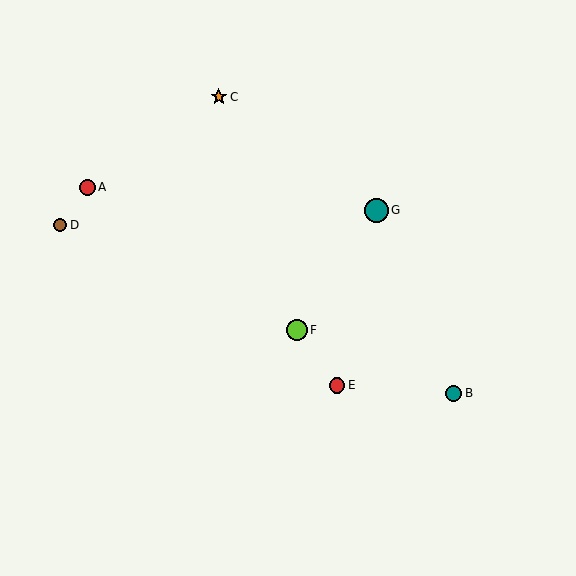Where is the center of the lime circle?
The center of the lime circle is at (297, 330).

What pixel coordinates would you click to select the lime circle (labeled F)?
Click at (297, 330) to select the lime circle F.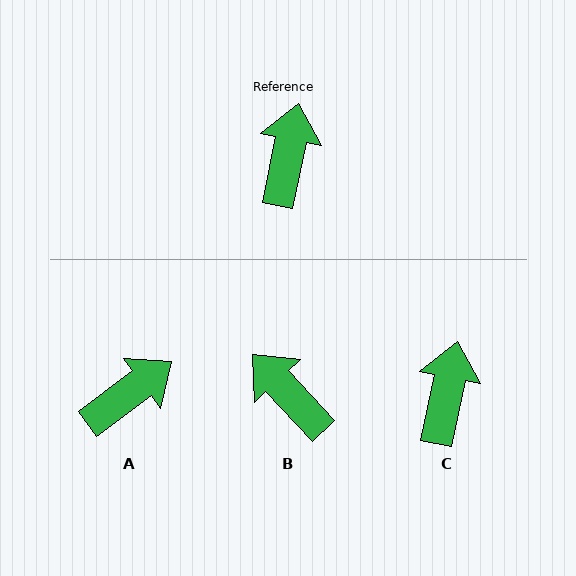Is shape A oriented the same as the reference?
No, it is off by about 42 degrees.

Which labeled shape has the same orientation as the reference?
C.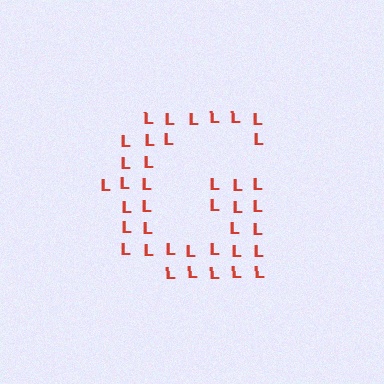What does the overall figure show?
The overall figure shows the letter G.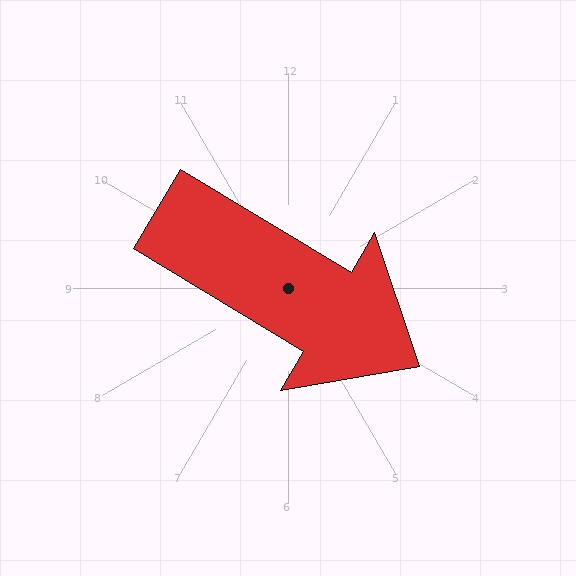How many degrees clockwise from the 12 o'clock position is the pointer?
Approximately 121 degrees.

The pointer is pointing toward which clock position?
Roughly 4 o'clock.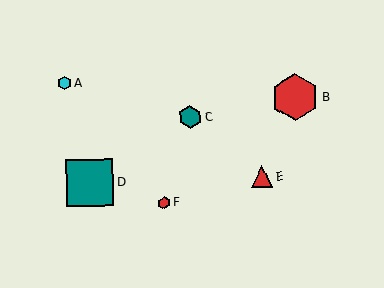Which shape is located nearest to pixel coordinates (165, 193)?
The red hexagon (labeled F) at (164, 203) is nearest to that location.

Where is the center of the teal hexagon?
The center of the teal hexagon is at (190, 117).